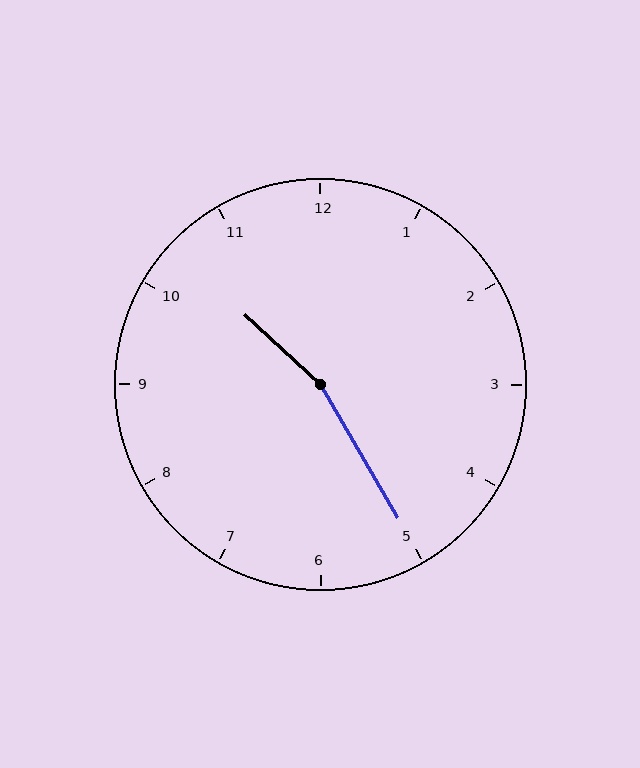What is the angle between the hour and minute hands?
Approximately 162 degrees.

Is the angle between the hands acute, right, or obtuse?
It is obtuse.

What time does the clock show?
10:25.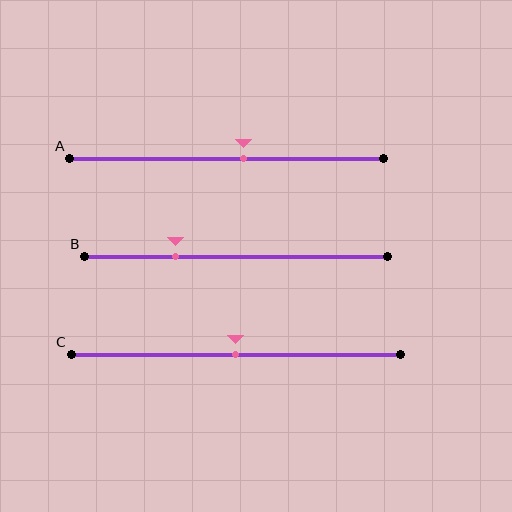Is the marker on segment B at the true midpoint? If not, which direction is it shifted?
No, the marker on segment B is shifted to the left by about 20% of the segment length.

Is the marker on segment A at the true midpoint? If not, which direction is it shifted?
No, the marker on segment A is shifted to the right by about 5% of the segment length.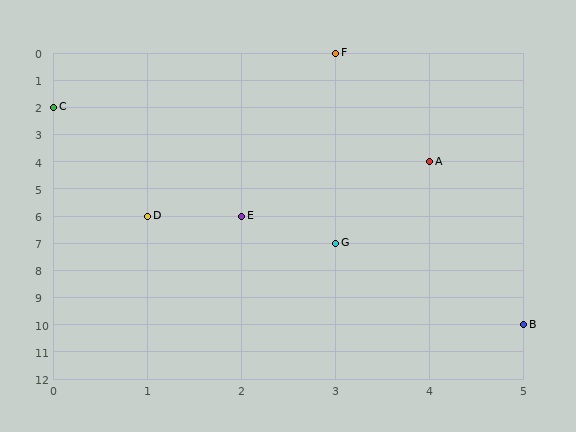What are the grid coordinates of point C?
Point C is at grid coordinates (0, 2).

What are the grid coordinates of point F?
Point F is at grid coordinates (3, 0).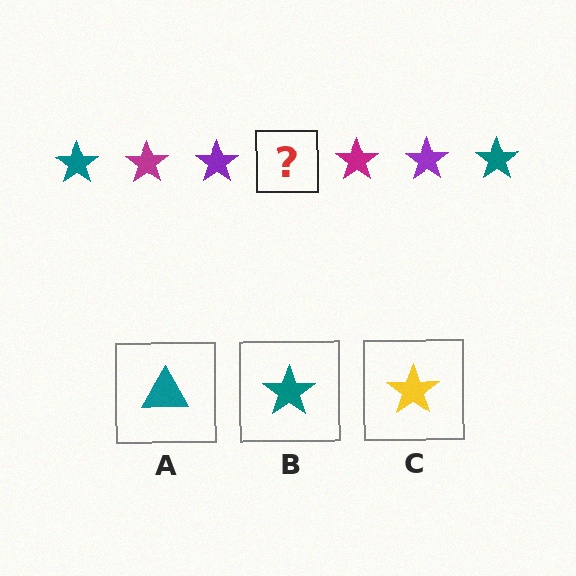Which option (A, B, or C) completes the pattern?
B.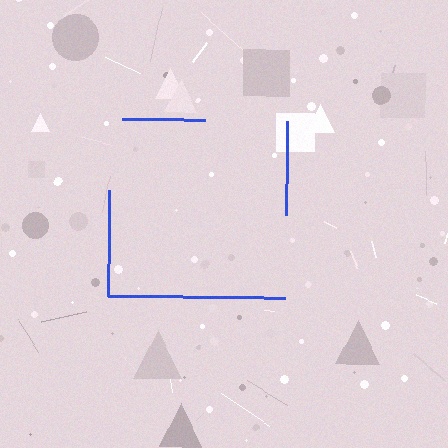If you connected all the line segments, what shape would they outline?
They would outline a square.